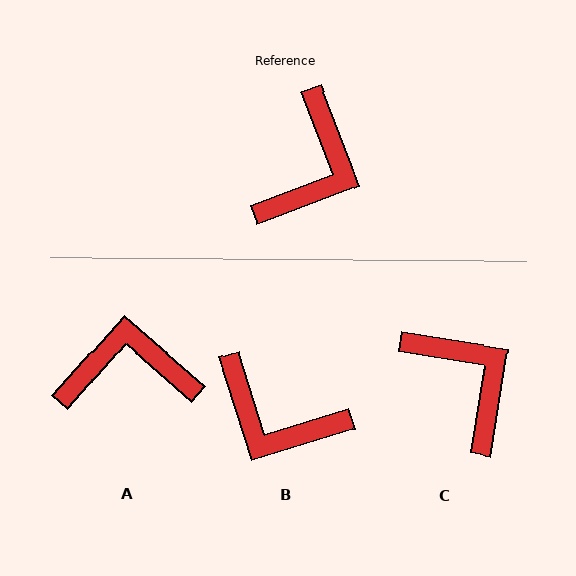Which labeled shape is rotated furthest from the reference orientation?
A, about 118 degrees away.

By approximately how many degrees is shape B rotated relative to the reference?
Approximately 94 degrees clockwise.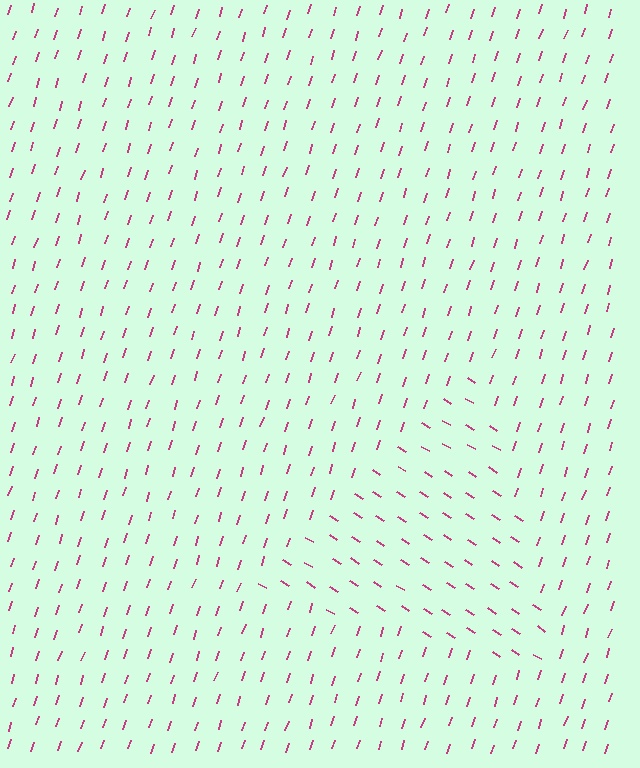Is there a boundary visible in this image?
Yes, there is a texture boundary formed by a change in line orientation.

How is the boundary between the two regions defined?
The boundary is defined purely by a change in line orientation (approximately 76 degrees difference). All lines are the same color and thickness.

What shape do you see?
I see a triangle.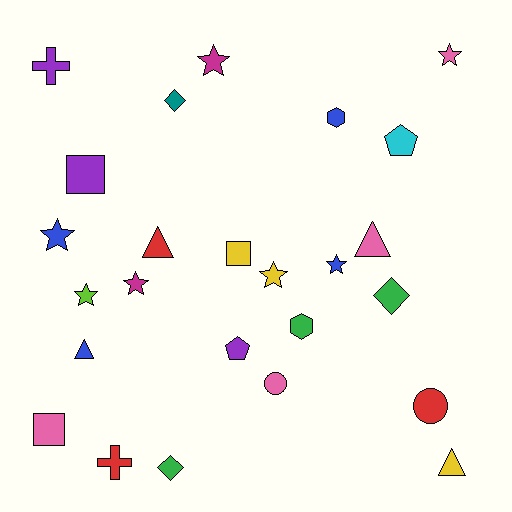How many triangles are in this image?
There are 4 triangles.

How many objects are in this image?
There are 25 objects.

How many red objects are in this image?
There are 3 red objects.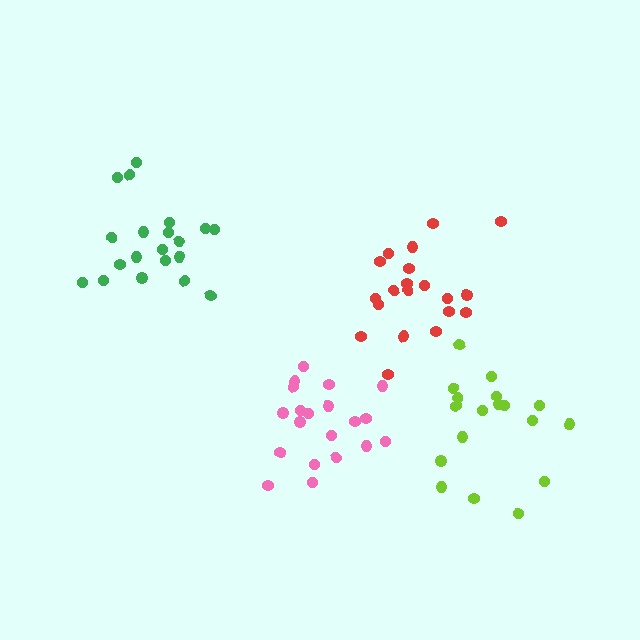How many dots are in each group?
Group 1: 18 dots, Group 2: 20 dots, Group 3: 20 dots, Group 4: 20 dots (78 total).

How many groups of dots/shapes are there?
There are 4 groups.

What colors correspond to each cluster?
The clusters are colored: lime, red, pink, green.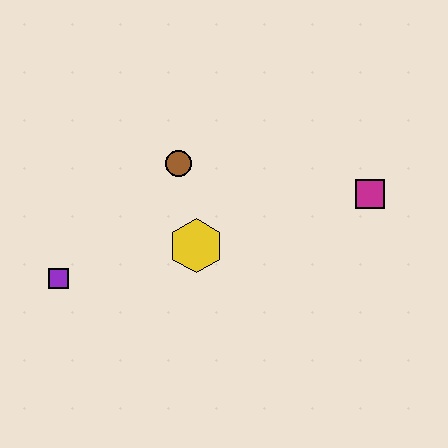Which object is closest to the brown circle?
The yellow hexagon is closest to the brown circle.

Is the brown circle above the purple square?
Yes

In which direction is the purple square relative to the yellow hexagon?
The purple square is to the left of the yellow hexagon.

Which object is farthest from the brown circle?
The magenta square is farthest from the brown circle.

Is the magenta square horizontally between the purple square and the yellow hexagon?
No